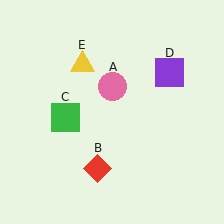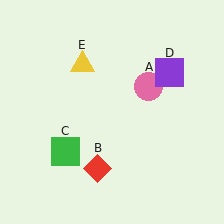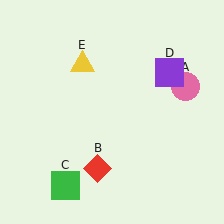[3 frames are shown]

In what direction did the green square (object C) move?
The green square (object C) moved down.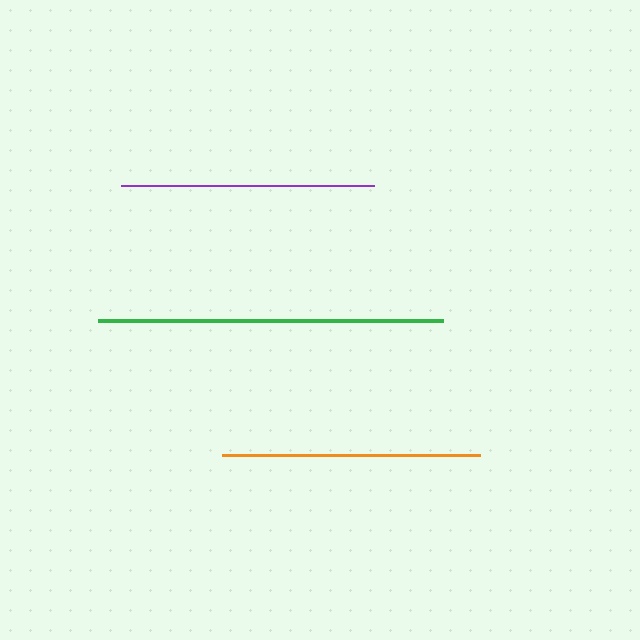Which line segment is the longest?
The green line is the longest at approximately 345 pixels.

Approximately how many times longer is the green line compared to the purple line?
The green line is approximately 1.4 times the length of the purple line.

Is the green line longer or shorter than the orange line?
The green line is longer than the orange line.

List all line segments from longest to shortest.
From longest to shortest: green, orange, purple.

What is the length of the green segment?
The green segment is approximately 345 pixels long.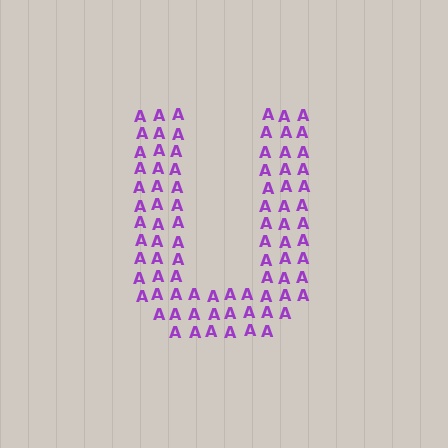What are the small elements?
The small elements are letter A's.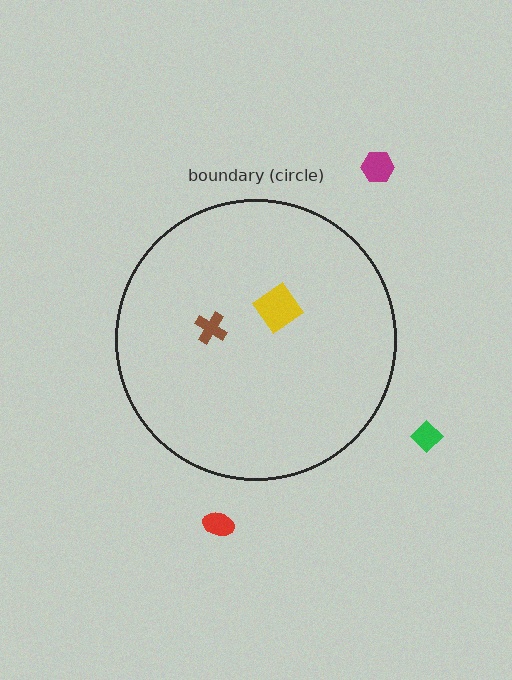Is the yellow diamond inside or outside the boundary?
Inside.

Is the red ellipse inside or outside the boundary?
Outside.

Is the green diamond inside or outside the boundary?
Outside.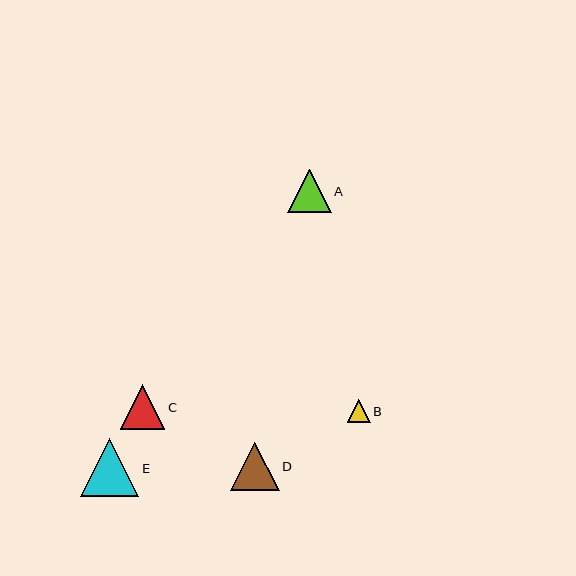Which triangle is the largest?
Triangle E is the largest with a size of approximately 58 pixels.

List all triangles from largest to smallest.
From largest to smallest: E, D, C, A, B.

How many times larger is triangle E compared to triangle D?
Triangle E is approximately 1.2 times the size of triangle D.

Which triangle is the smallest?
Triangle B is the smallest with a size of approximately 23 pixels.